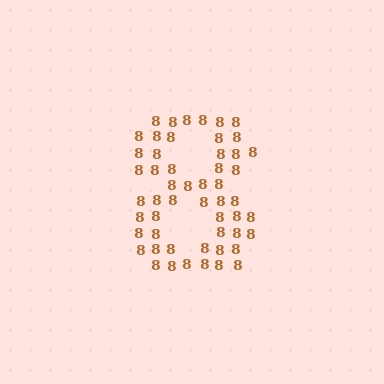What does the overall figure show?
The overall figure shows the digit 8.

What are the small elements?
The small elements are digit 8's.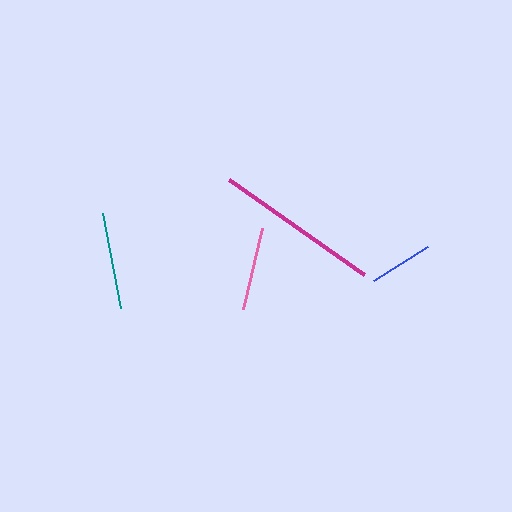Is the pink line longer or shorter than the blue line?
The pink line is longer than the blue line.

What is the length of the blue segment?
The blue segment is approximately 64 pixels long.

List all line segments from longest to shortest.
From longest to shortest: magenta, teal, pink, blue.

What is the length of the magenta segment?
The magenta segment is approximately 166 pixels long.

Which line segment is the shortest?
The blue line is the shortest at approximately 64 pixels.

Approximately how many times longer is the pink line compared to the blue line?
The pink line is approximately 1.3 times the length of the blue line.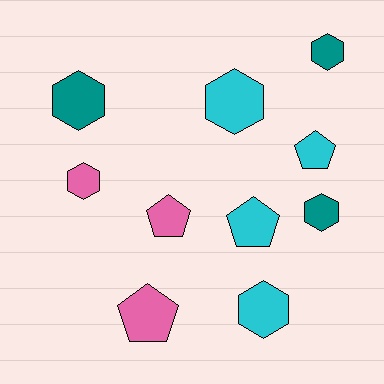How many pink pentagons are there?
There are 2 pink pentagons.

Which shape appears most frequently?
Hexagon, with 6 objects.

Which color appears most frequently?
Cyan, with 4 objects.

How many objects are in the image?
There are 10 objects.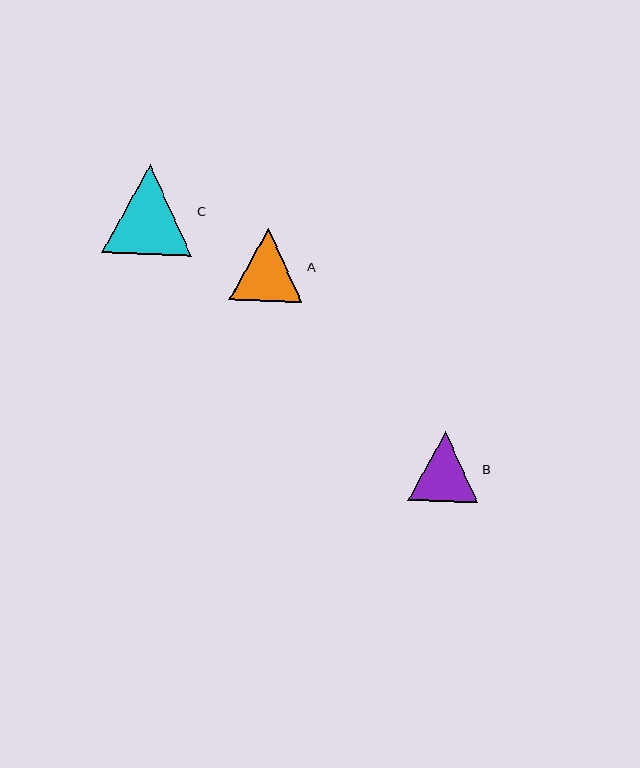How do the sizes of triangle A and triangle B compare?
Triangle A and triangle B are approximately the same size.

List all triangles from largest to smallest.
From largest to smallest: C, A, B.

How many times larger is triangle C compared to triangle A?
Triangle C is approximately 1.2 times the size of triangle A.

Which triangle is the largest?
Triangle C is the largest with a size of approximately 90 pixels.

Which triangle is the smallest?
Triangle B is the smallest with a size of approximately 70 pixels.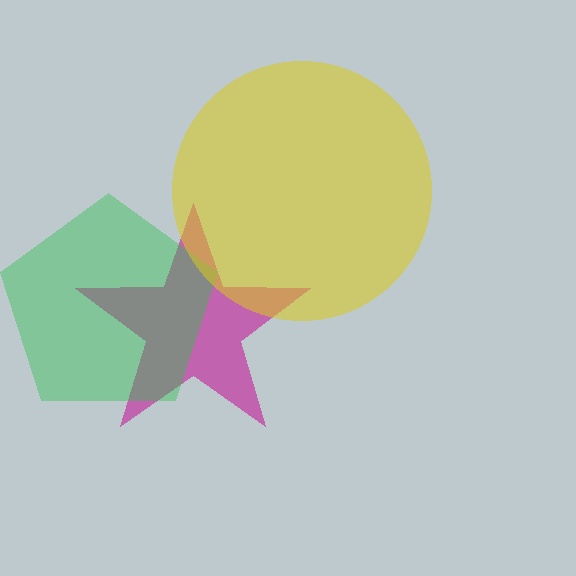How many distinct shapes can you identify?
There are 3 distinct shapes: a magenta star, a green pentagon, a yellow circle.